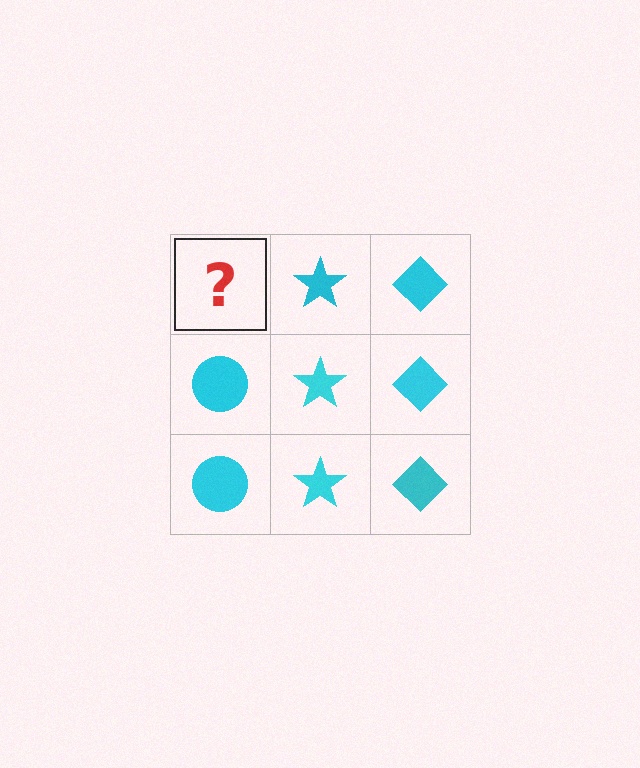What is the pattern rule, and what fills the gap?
The rule is that each column has a consistent shape. The gap should be filled with a cyan circle.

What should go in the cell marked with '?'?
The missing cell should contain a cyan circle.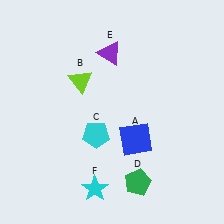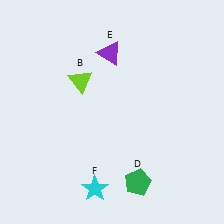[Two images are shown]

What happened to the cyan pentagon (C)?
The cyan pentagon (C) was removed in Image 2. It was in the bottom-left area of Image 1.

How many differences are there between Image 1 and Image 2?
There are 2 differences between the two images.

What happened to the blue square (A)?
The blue square (A) was removed in Image 2. It was in the bottom-right area of Image 1.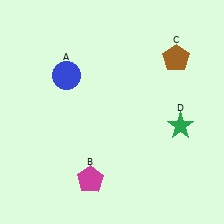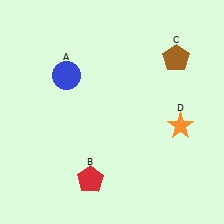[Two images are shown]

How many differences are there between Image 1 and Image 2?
There are 2 differences between the two images.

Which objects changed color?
B changed from magenta to red. D changed from green to orange.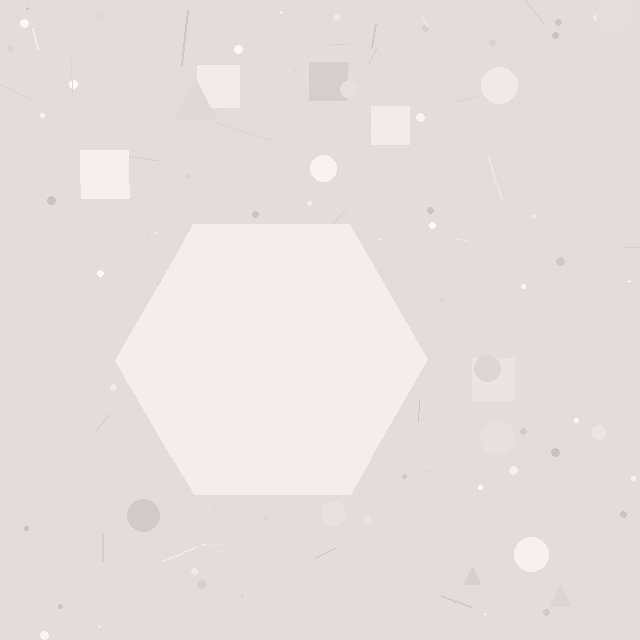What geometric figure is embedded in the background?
A hexagon is embedded in the background.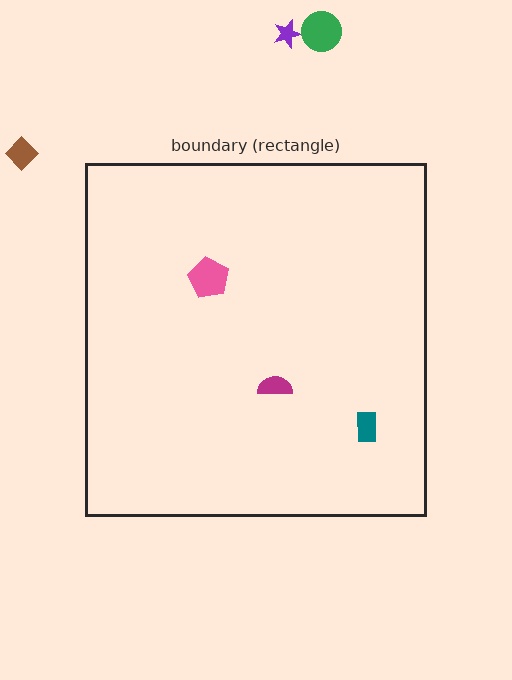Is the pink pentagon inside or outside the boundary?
Inside.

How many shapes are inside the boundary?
3 inside, 3 outside.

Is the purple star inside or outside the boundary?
Outside.